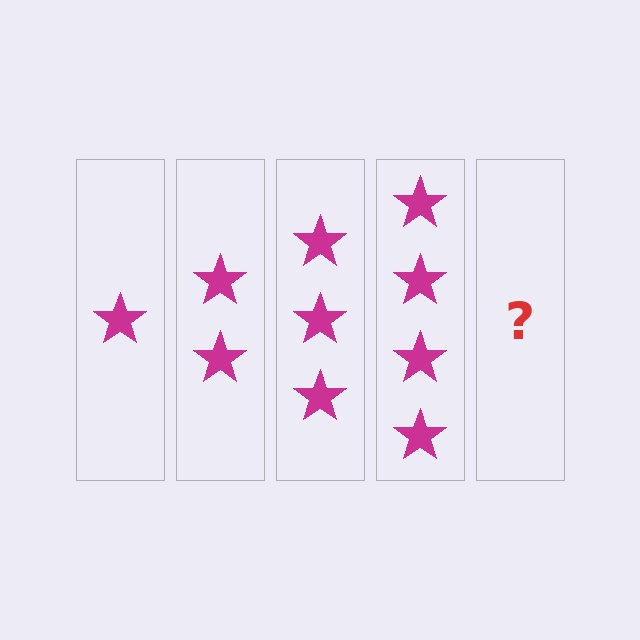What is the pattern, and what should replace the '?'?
The pattern is that each step adds one more star. The '?' should be 5 stars.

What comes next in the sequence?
The next element should be 5 stars.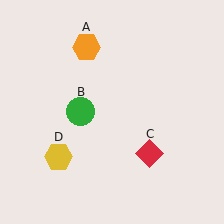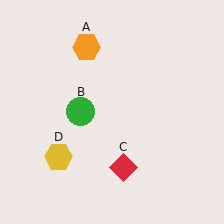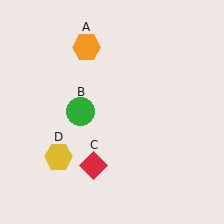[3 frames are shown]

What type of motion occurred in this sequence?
The red diamond (object C) rotated clockwise around the center of the scene.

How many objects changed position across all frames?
1 object changed position: red diamond (object C).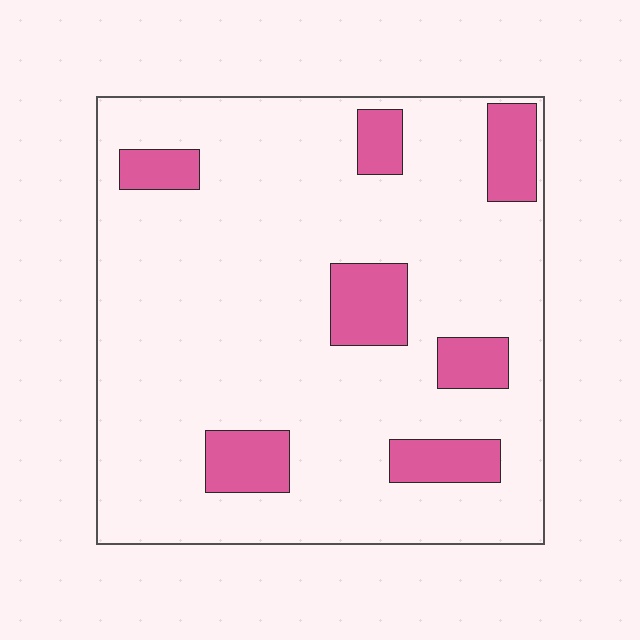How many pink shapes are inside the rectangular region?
7.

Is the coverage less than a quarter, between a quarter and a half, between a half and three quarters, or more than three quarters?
Less than a quarter.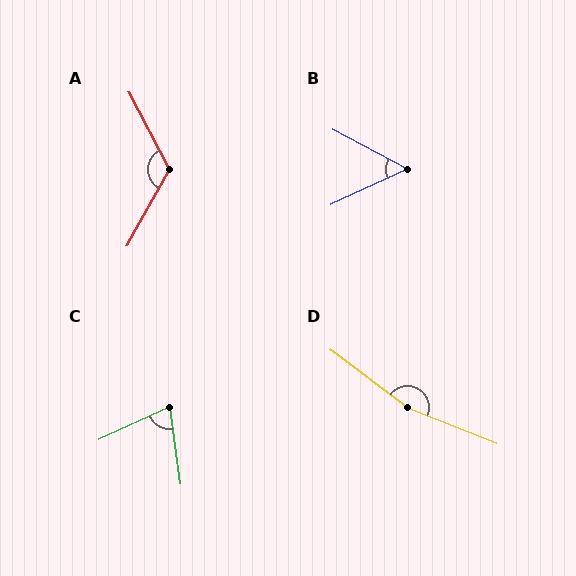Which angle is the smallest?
B, at approximately 53 degrees.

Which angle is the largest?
D, at approximately 165 degrees.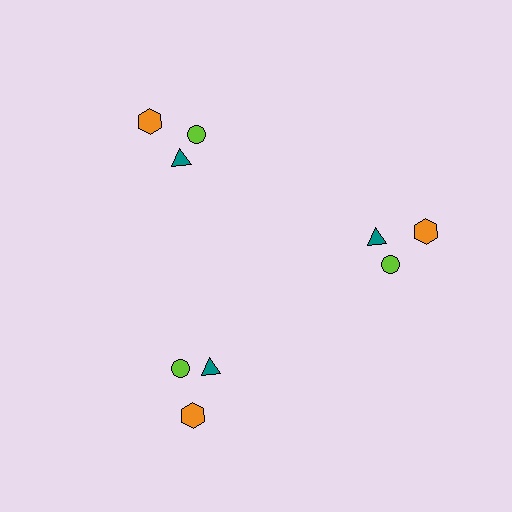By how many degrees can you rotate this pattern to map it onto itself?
The pattern maps onto itself every 120 degrees of rotation.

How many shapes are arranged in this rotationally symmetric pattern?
There are 9 shapes, arranged in 3 groups of 3.